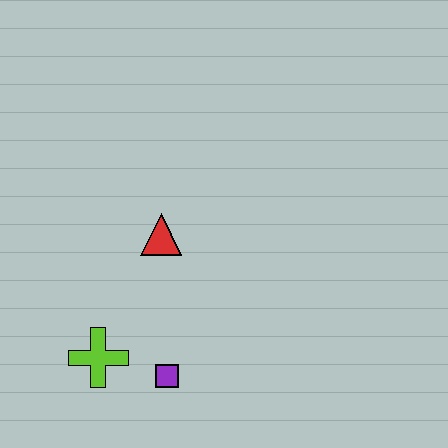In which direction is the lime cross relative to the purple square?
The lime cross is to the left of the purple square.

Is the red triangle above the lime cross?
Yes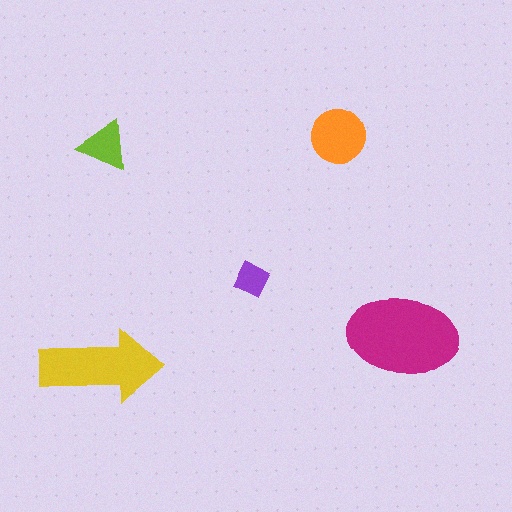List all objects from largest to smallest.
The magenta ellipse, the yellow arrow, the orange circle, the lime triangle, the purple square.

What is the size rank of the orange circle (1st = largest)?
3rd.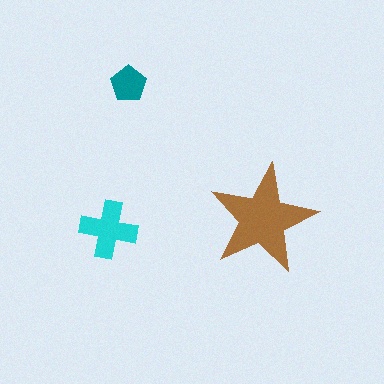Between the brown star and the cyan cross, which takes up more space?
The brown star.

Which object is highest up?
The teal pentagon is topmost.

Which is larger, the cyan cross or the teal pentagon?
The cyan cross.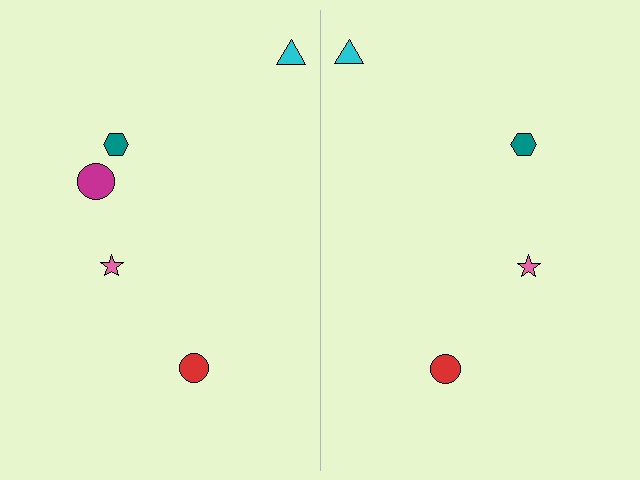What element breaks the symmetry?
A magenta circle is missing from the right side.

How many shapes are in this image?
There are 9 shapes in this image.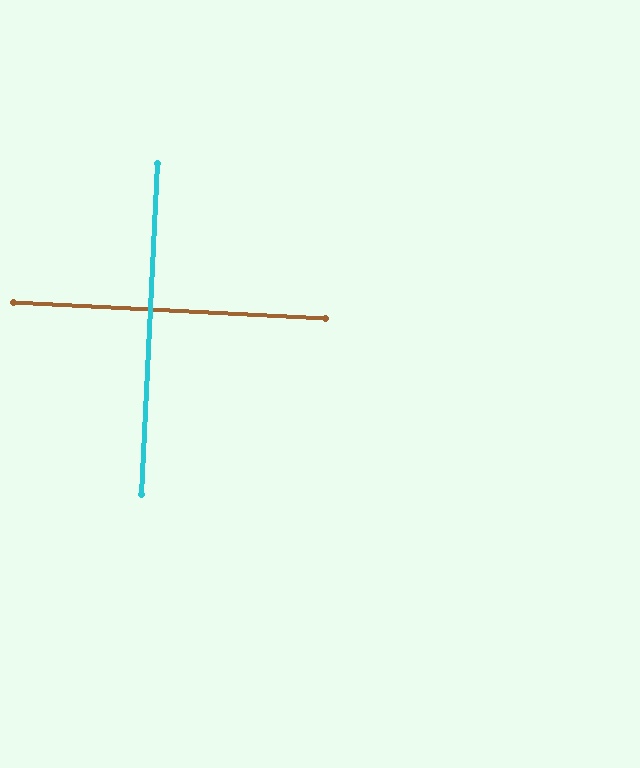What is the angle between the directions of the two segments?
Approximately 90 degrees.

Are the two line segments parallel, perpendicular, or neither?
Perpendicular — they meet at approximately 90°.